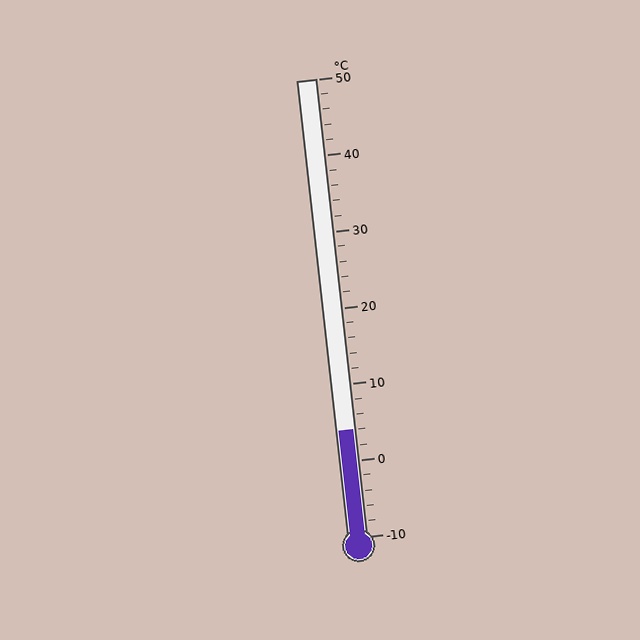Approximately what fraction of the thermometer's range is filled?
The thermometer is filled to approximately 25% of its range.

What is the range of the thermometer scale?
The thermometer scale ranges from -10°C to 50°C.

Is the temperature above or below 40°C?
The temperature is below 40°C.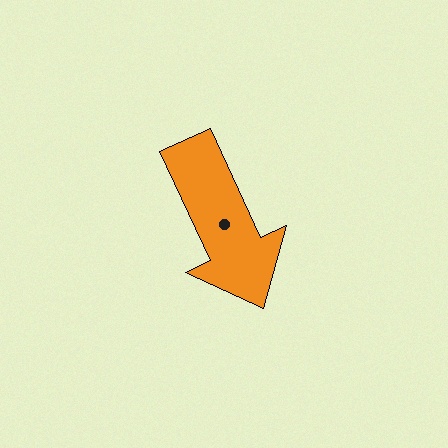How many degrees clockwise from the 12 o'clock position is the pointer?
Approximately 155 degrees.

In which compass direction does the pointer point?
Southeast.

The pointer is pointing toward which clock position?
Roughly 5 o'clock.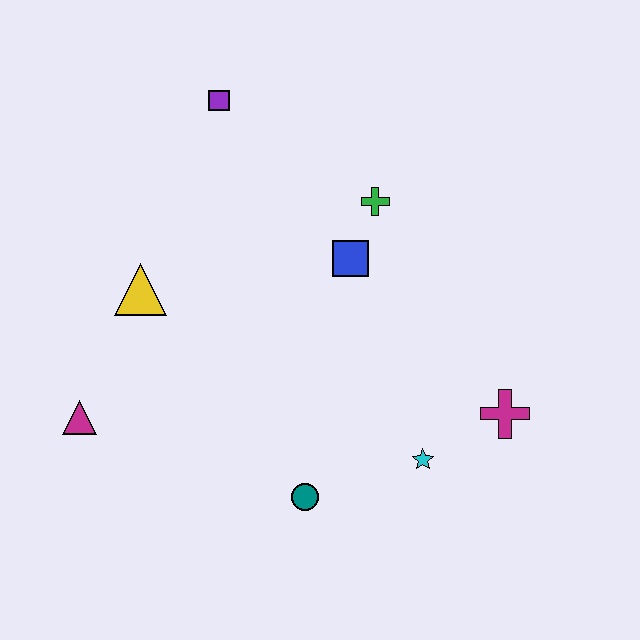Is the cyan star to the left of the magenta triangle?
No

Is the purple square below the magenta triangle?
No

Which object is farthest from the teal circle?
The purple square is farthest from the teal circle.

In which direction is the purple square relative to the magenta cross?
The purple square is above the magenta cross.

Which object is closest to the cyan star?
The magenta cross is closest to the cyan star.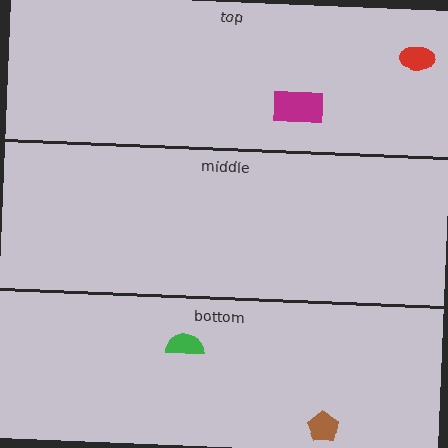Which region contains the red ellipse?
The top region.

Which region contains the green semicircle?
The bottom region.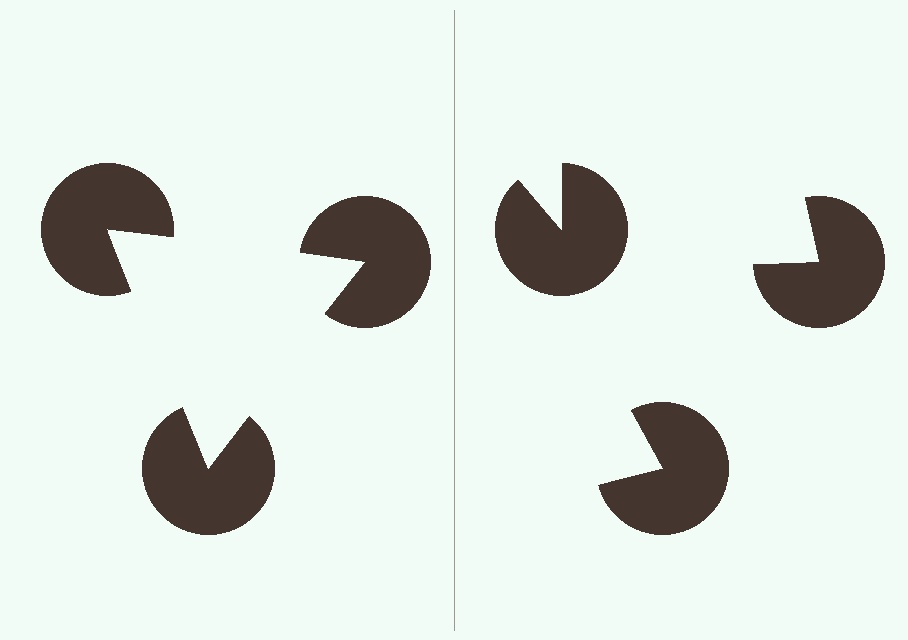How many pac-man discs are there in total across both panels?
6 — 3 on each side.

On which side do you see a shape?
An illusory triangle appears on the left side. On the right side the wedge cuts are rotated, so no coherent shape forms.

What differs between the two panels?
The pac-man discs are positioned identically on both sides; only the wedge orientations differ. On the left they align to a triangle; on the right they are misaligned.